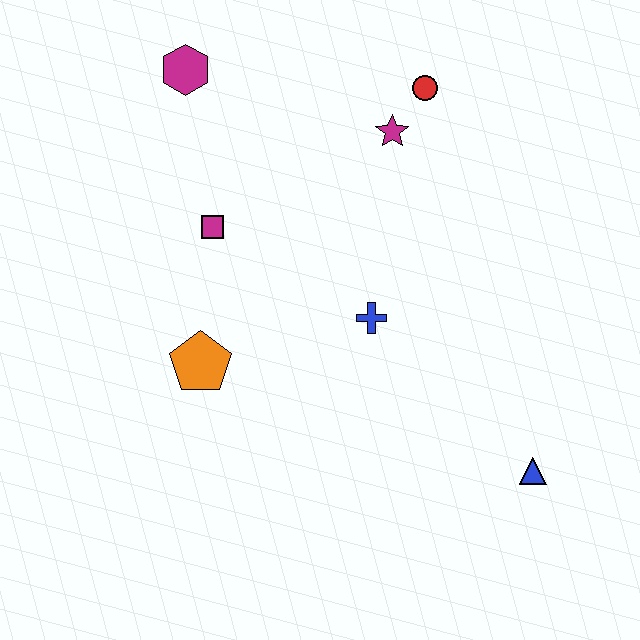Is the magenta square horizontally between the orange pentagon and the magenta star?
Yes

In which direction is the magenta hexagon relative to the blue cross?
The magenta hexagon is above the blue cross.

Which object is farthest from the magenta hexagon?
The blue triangle is farthest from the magenta hexagon.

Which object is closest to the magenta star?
The red circle is closest to the magenta star.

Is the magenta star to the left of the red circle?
Yes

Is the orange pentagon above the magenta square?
No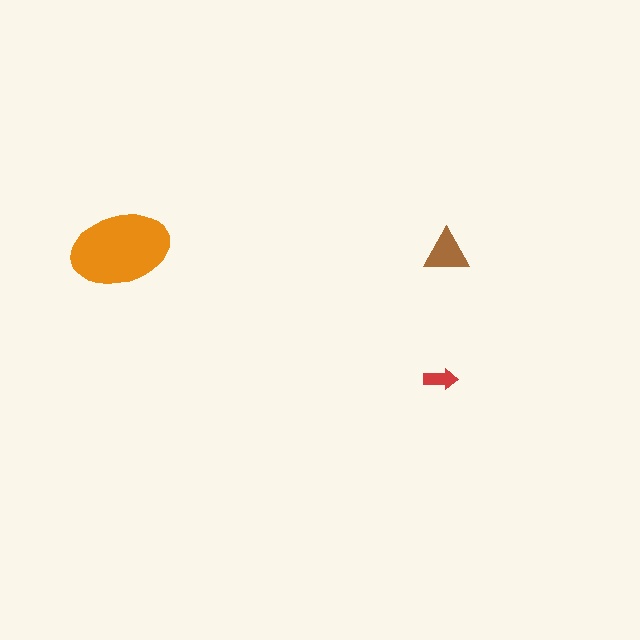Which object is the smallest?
The red arrow.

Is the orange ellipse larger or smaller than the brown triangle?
Larger.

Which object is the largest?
The orange ellipse.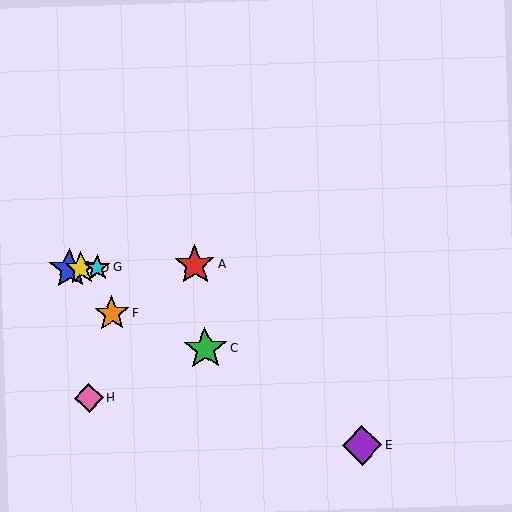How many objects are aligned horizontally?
4 objects (A, B, D, G) are aligned horizontally.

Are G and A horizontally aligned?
Yes, both are at y≈268.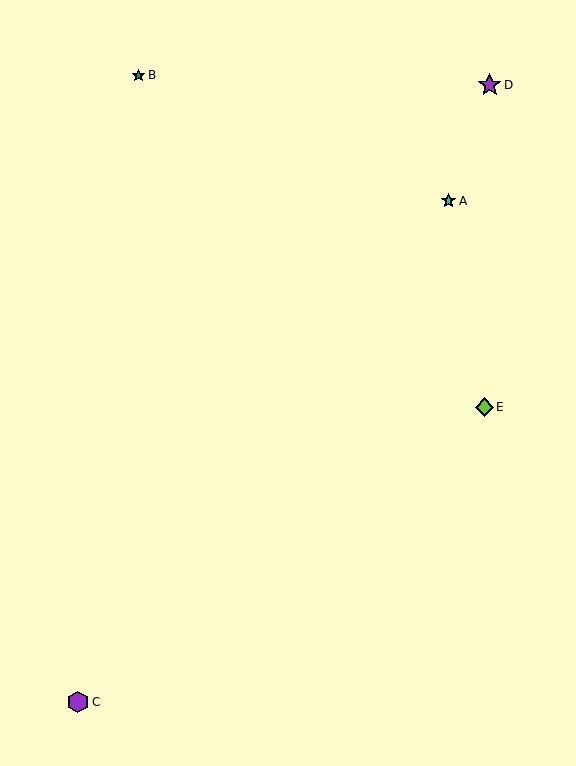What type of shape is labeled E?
Shape E is a lime diamond.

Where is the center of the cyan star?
The center of the cyan star is at (449, 201).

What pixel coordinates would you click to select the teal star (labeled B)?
Click at (139, 75) to select the teal star B.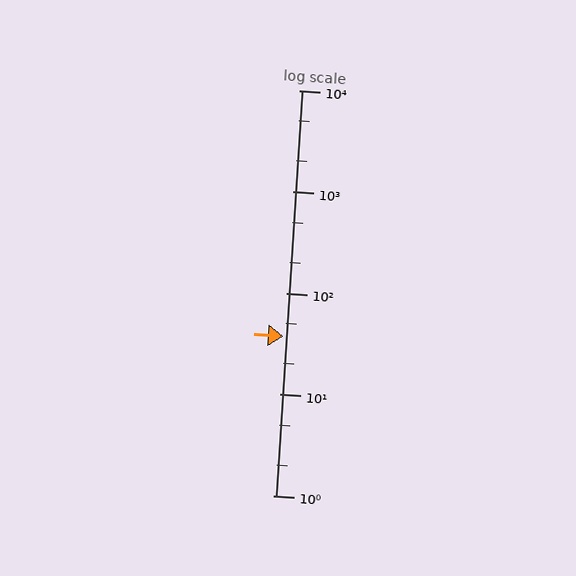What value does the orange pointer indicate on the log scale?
The pointer indicates approximately 37.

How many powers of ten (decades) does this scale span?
The scale spans 4 decades, from 1 to 10000.